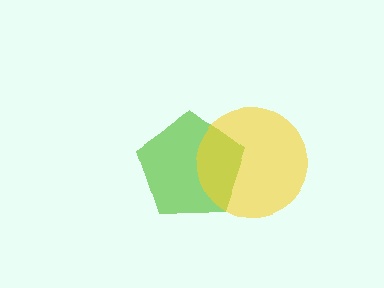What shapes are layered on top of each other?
The layered shapes are: a lime pentagon, a yellow circle.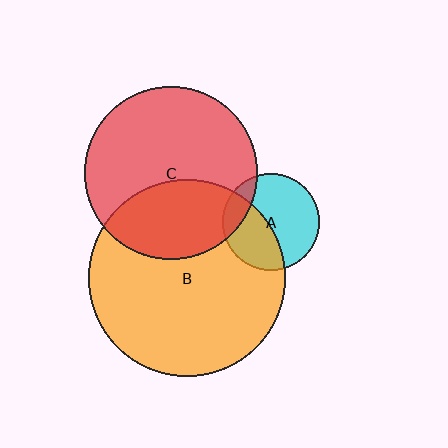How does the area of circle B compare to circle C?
Approximately 1.3 times.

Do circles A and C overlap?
Yes.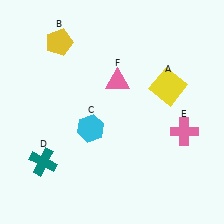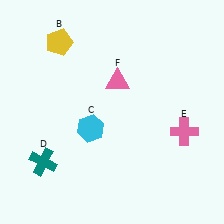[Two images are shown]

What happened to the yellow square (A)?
The yellow square (A) was removed in Image 2. It was in the top-right area of Image 1.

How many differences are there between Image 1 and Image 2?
There is 1 difference between the two images.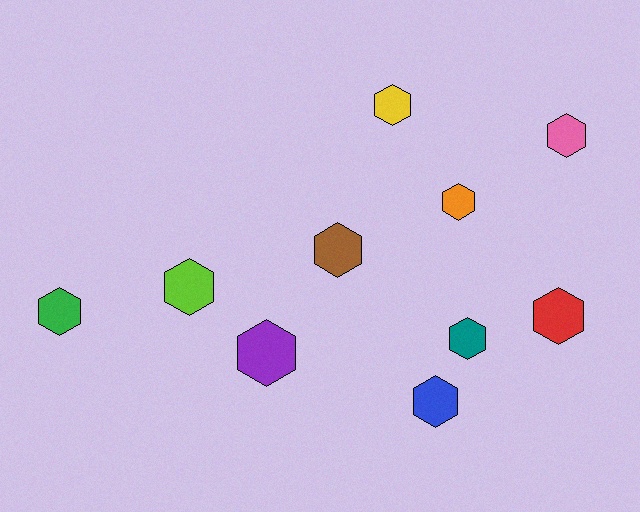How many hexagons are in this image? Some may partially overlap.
There are 10 hexagons.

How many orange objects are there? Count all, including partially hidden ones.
There is 1 orange object.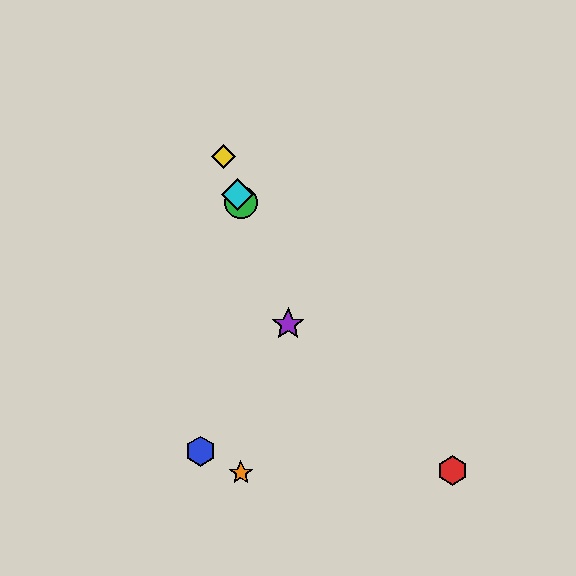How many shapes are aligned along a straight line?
4 shapes (the green circle, the yellow diamond, the purple star, the cyan diamond) are aligned along a straight line.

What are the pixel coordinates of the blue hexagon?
The blue hexagon is at (200, 451).